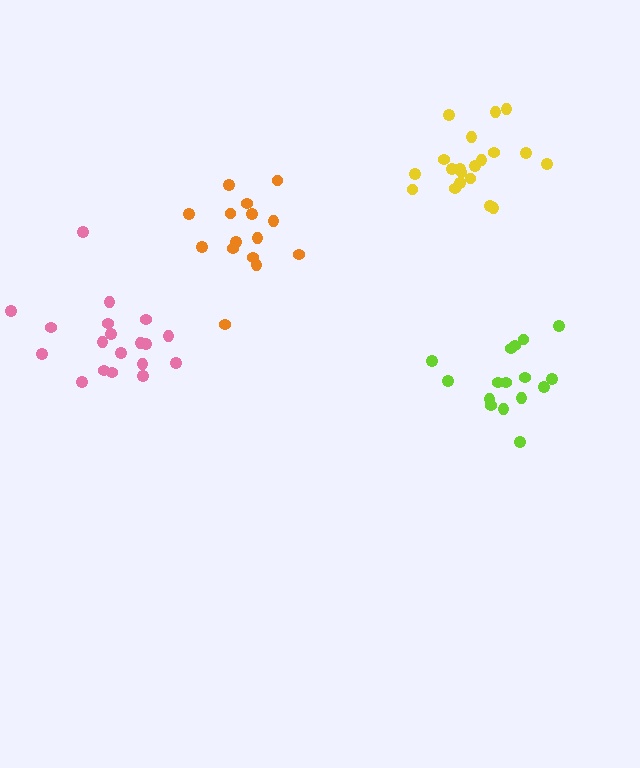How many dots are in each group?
Group 1: 16 dots, Group 2: 19 dots, Group 3: 15 dots, Group 4: 20 dots (70 total).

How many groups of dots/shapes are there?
There are 4 groups.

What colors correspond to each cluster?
The clusters are colored: lime, pink, orange, yellow.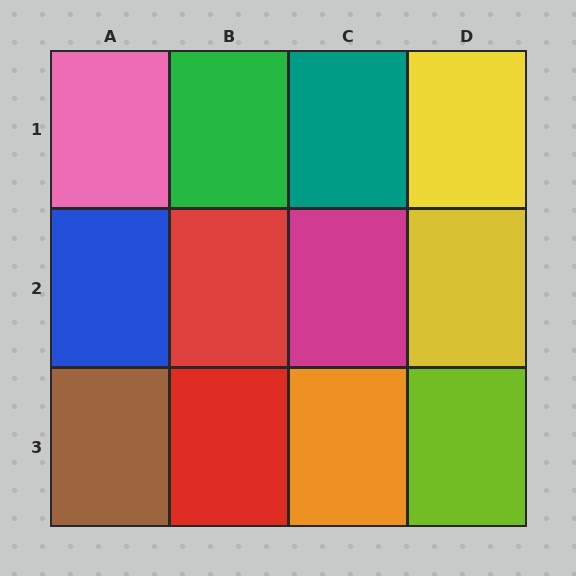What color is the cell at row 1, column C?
Teal.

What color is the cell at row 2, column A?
Blue.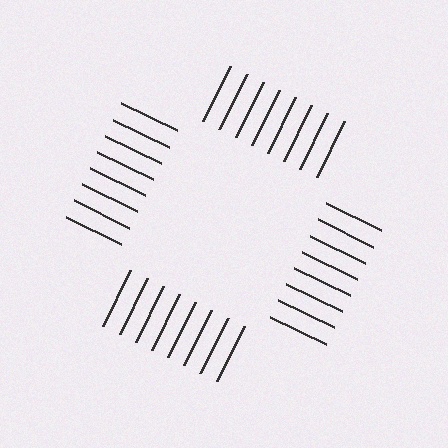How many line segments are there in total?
32 — 8 along each of the 4 edges.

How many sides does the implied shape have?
4 sides — the line-ends trace a square.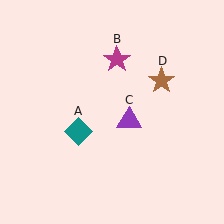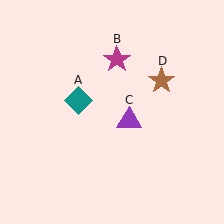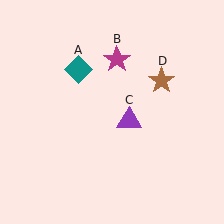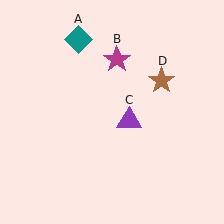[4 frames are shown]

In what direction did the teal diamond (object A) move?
The teal diamond (object A) moved up.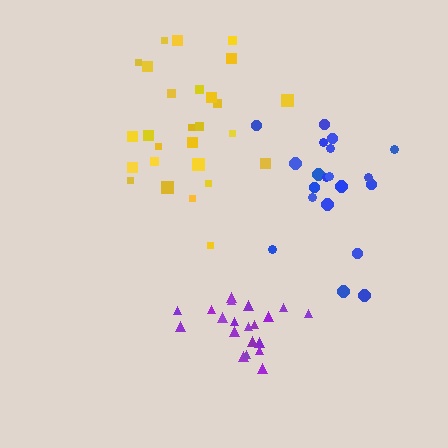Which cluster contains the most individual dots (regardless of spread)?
Yellow (27).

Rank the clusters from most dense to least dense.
purple, blue, yellow.